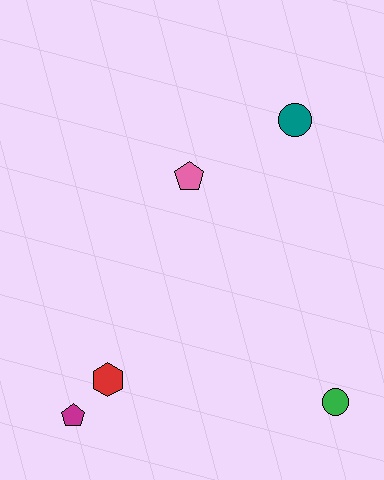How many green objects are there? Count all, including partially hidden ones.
There is 1 green object.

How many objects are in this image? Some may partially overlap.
There are 5 objects.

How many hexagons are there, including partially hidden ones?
There is 1 hexagon.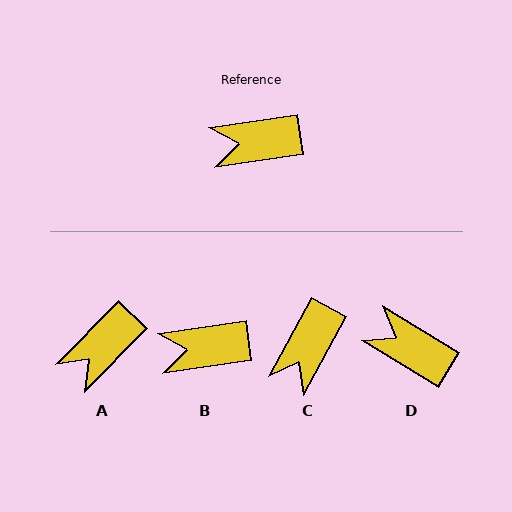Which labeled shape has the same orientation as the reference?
B.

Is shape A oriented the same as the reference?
No, it is off by about 37 degrees.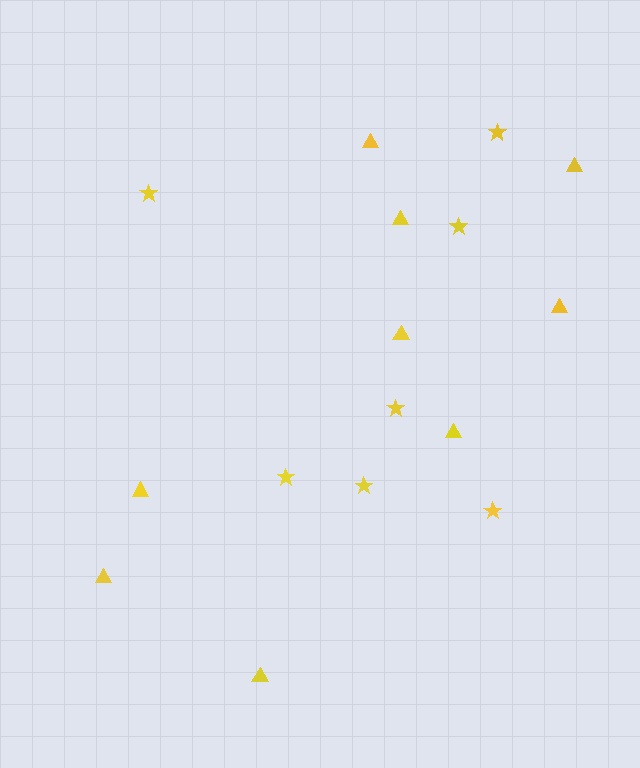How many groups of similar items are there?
There are 2 groups: one group of triangles (9) and one group of stars (7).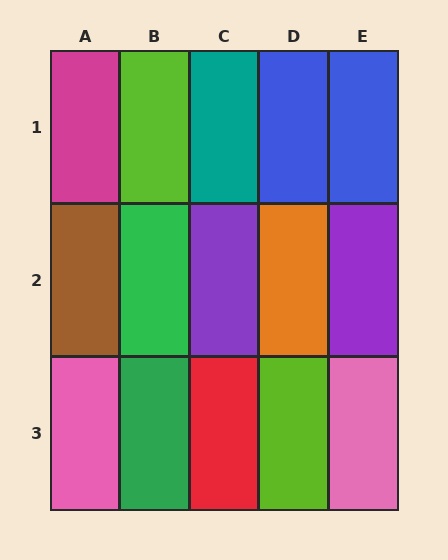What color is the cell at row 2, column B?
Green.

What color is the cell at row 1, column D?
Blue.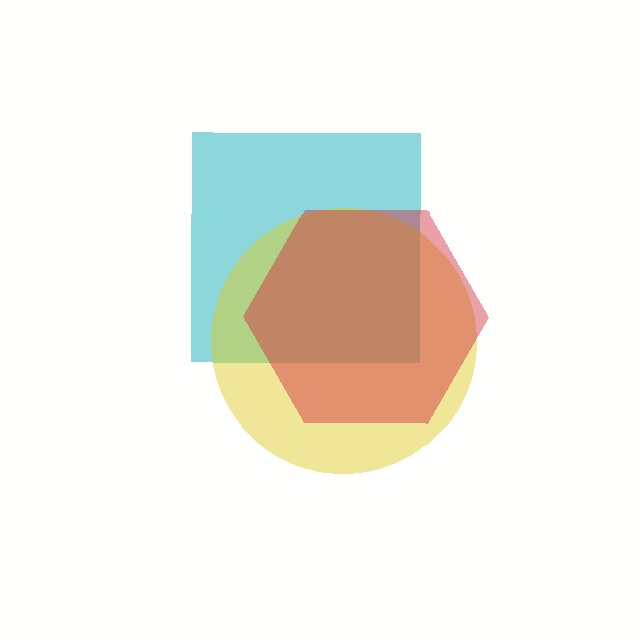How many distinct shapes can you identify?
There are 3 distinct shapes: a cyan square, a yellow circle, a red hexagon.